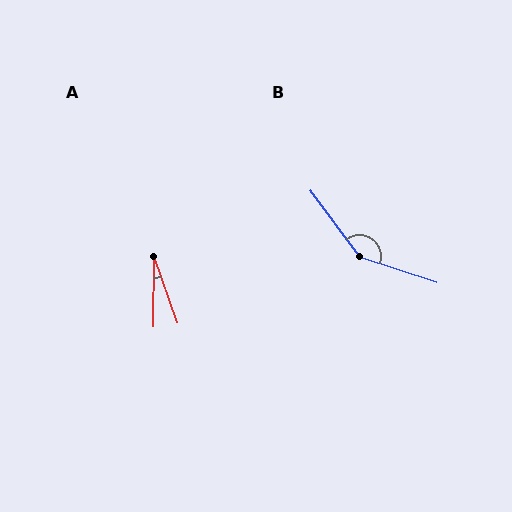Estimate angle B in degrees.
Approximately 145 degrees.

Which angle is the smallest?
A, at approximately 20 degrees.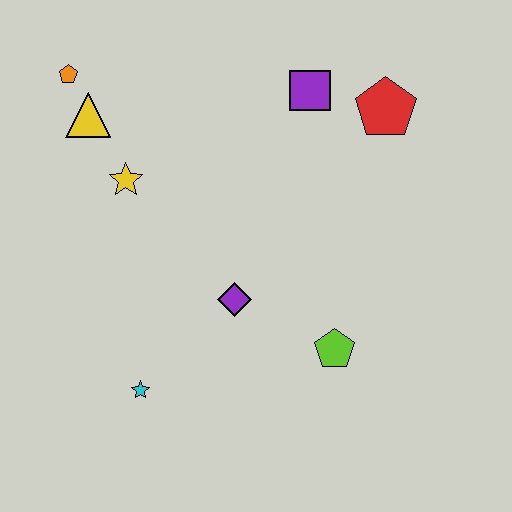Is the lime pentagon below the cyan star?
No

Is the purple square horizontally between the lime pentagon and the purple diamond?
Yes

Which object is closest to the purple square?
The red pentagon is closest to the purple square.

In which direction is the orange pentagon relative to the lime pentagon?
The orange pentagon is above the lime pentagon.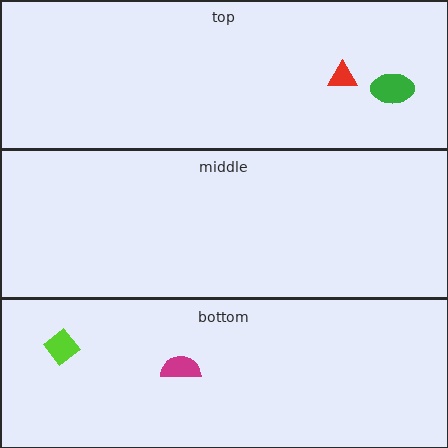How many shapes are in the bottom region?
2.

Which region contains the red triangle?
The top region.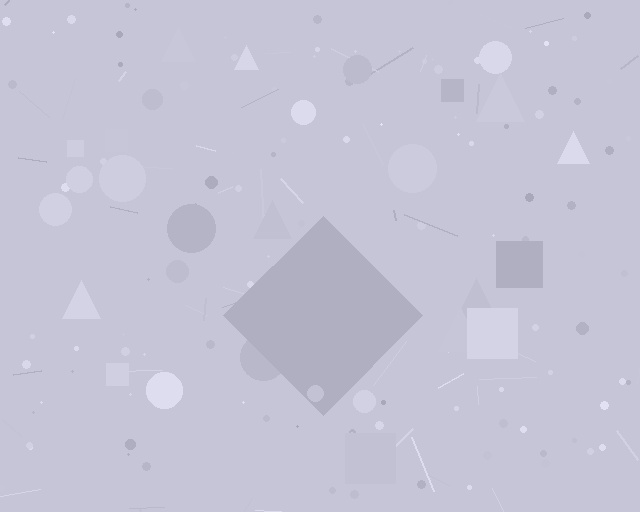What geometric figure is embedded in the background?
A diamond is embedded in the background.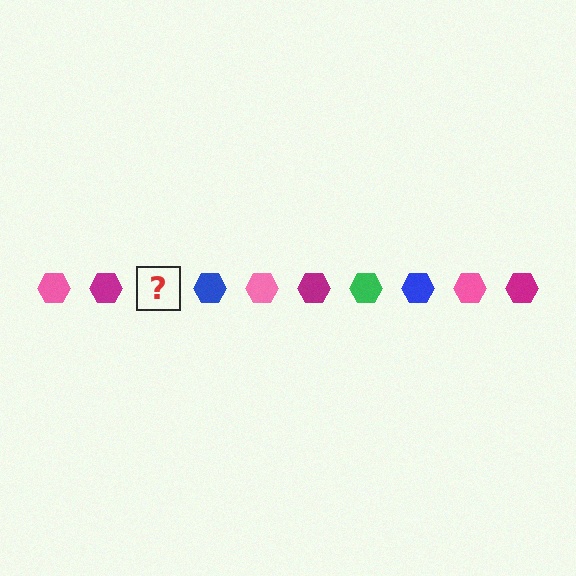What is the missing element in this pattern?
The missing element is a green hexagon.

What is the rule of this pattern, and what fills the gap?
The rule is that the pattern cycles through pink, magenta, green, blue hexagons. The gap should be filled with a green hexagon.